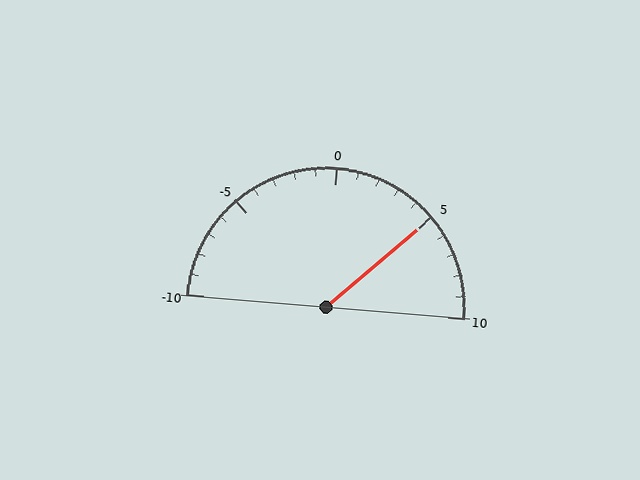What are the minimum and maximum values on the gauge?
The gauge ranges from -10 to 10.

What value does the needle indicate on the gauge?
The needle indicates approximately 5.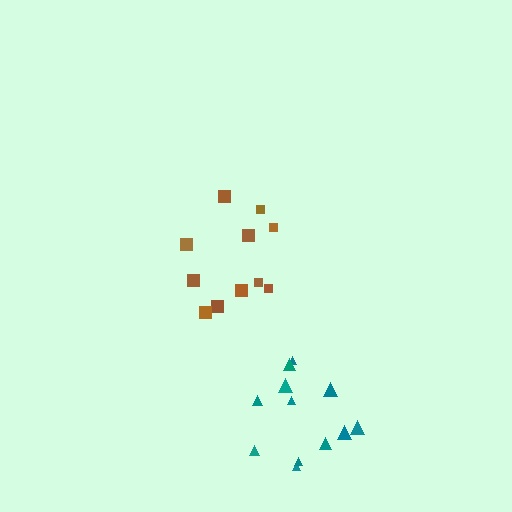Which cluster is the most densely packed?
Brown.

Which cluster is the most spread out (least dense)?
Teal.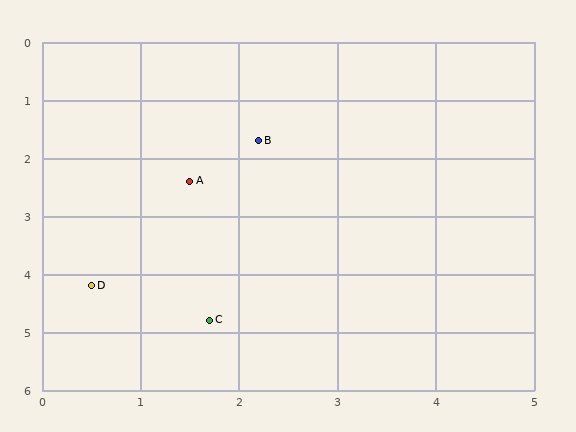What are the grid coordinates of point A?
Point A is at approximately (1.5, 2.4).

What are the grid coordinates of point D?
Point D is at approximately (0.5, 4.2).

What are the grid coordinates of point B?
Point B is at approximately (2.2, 1.7).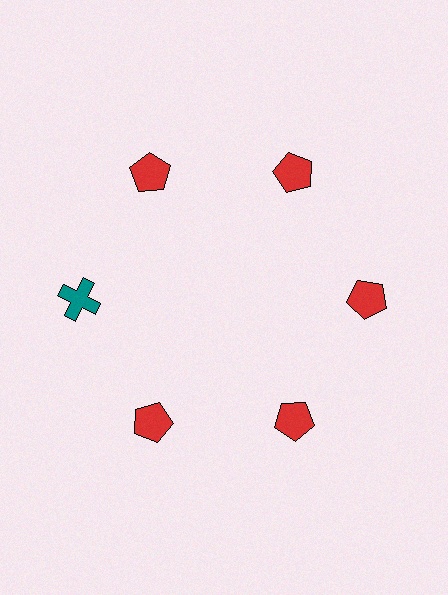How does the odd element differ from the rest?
It differs in both color (teal instead of red) and shape (cross instead of pentagon).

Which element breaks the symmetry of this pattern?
The teal cross at roughly the 9 o'clock position breaks the symmetry. All other shapes are red pentagons.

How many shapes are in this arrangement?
There are 6 shapes arranged in a ring pattern.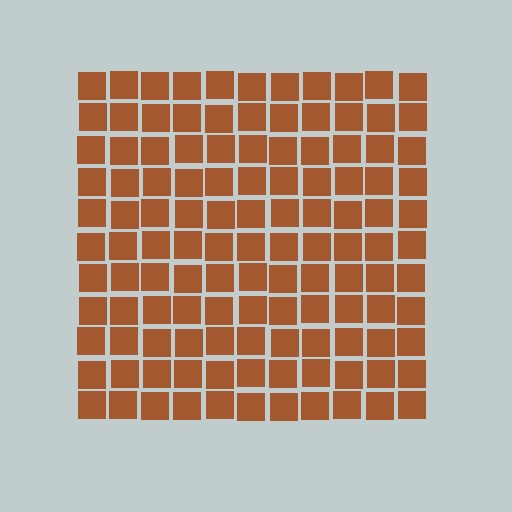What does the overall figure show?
The overall figure shows a square.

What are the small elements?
The small elements are squares.